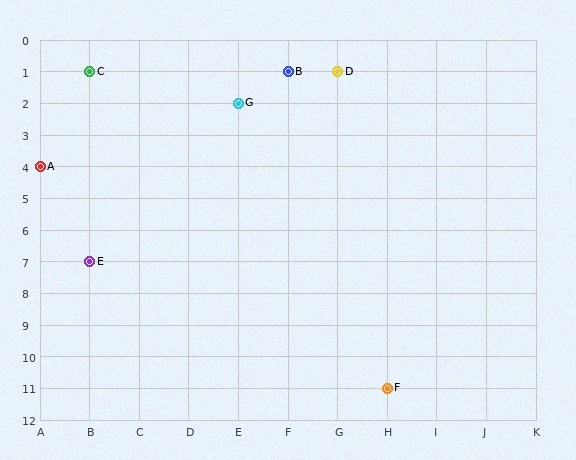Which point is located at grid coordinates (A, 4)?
Point A is at (A, 4).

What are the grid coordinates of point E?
Point E is at grid coordinates (B, 7).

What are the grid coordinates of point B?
Point B is at grid coordinates (F, 1).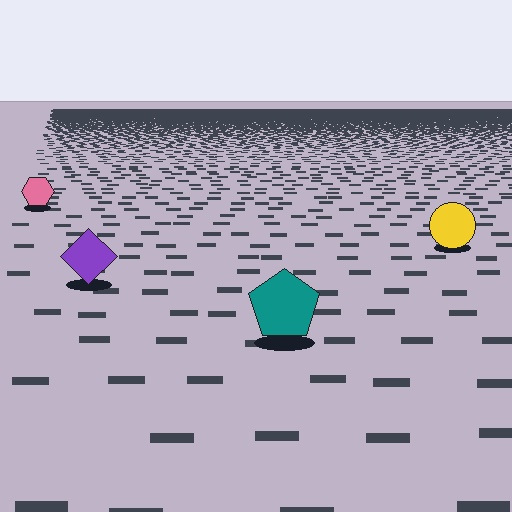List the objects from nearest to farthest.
From nearest to farthest: the teal pentagon, the purple diamond, the yellow circle, the pink hexagon.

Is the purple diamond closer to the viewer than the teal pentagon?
No. The teal pentagon is closer — you can tell from the texture gradient: the ground texture is coarser near it.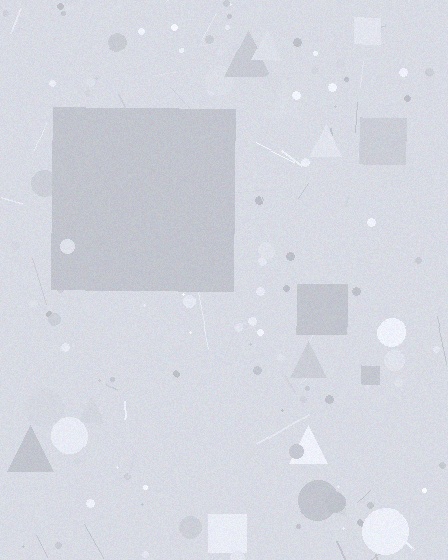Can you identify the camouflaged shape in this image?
The camouflaged shape is a square.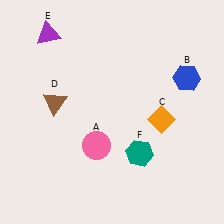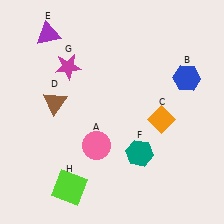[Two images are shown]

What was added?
A magenta star (G), a lime square (H) were added in Image 2.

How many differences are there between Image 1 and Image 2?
There are 2 differences between the two images.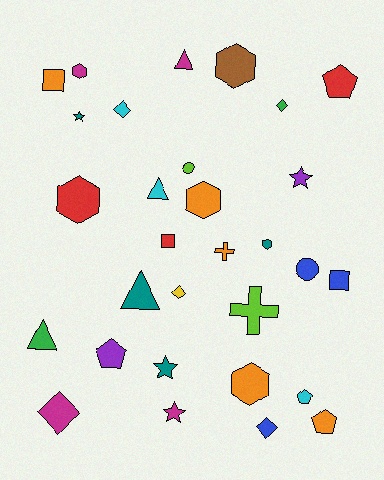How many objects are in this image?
There are 30 objects.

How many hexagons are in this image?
There are 6 hexagons.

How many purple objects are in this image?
There are 2 purple objects.